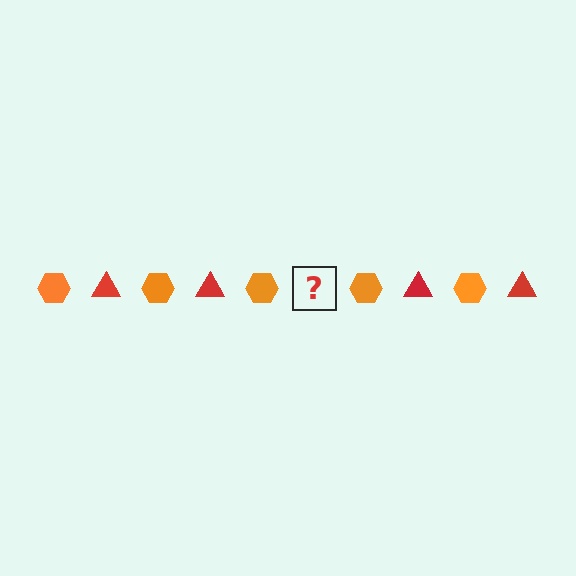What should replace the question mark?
The question mark should be replaced with a red triangle.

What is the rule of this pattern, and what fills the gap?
The rule is that the pattern alternates between orange hexagon and red triangle. The gap should be filled with a red triangle.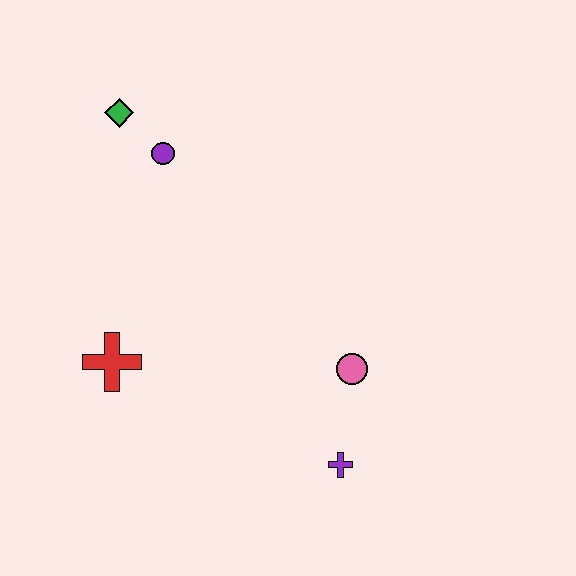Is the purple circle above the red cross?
Yes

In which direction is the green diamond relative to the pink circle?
The green diamond is above the pink circle.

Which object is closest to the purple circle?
The green diamond is closest to the purple circle.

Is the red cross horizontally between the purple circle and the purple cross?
No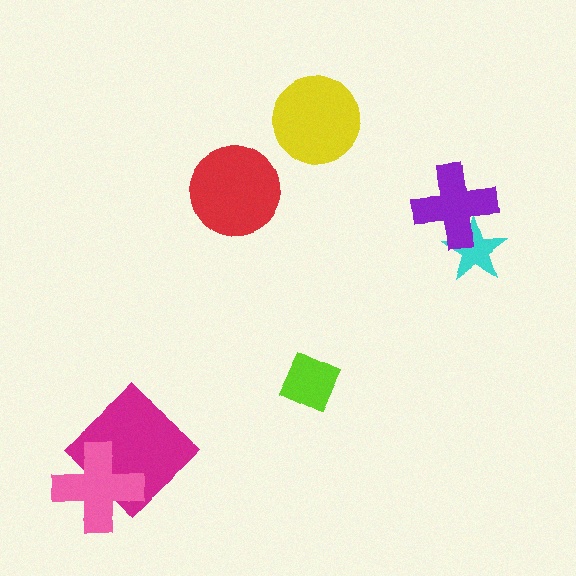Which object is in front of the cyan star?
The purple cross is in front of the cyan star.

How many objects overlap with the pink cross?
1 object overlaps with the pink cross.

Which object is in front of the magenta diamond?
The pink cross is in front of the magenta diamond.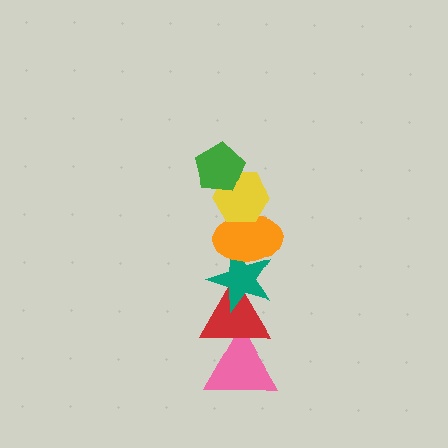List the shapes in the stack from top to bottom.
From top to bottom: the green pentagon, the yellow hexagon, the orange ellipse, the teal star, the red triangle, the pink triangle.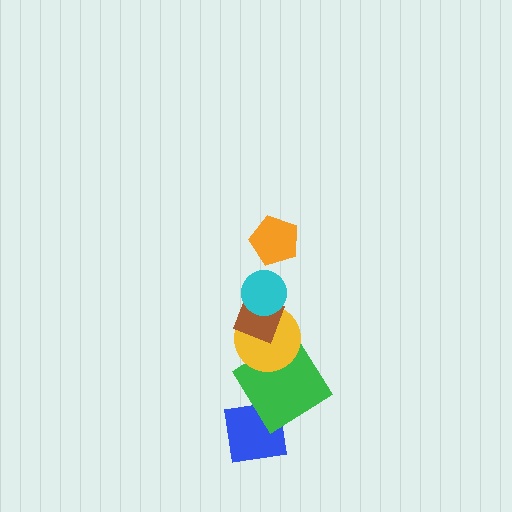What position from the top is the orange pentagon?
The orange pentagon is 1st from the top.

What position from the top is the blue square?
The blue square is 6th from the top.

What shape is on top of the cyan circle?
The orange pentagon is on top of the cyan circle.